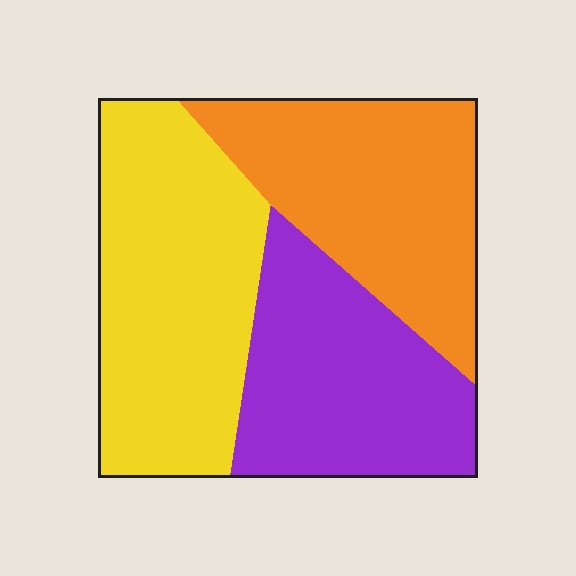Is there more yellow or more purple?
Yellow.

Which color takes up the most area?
Yellow, at roughly 40%.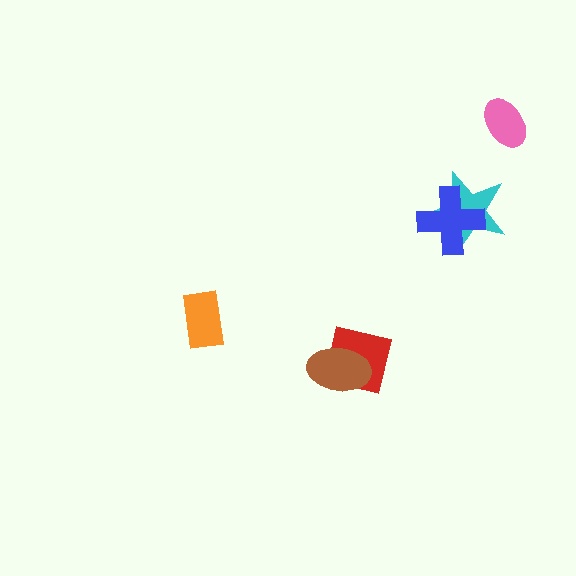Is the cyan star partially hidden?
Yes, it is partially covered by another shape.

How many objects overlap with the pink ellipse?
0 objects overlap with the pink ellipse.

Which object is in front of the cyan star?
The blue cross is in front of the cyan star.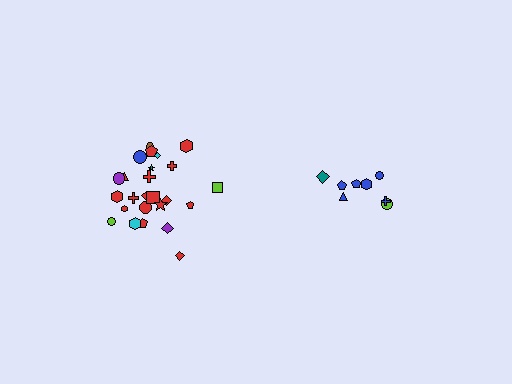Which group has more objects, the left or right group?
The left group.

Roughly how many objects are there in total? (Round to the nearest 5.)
Roughly 35 objects in total.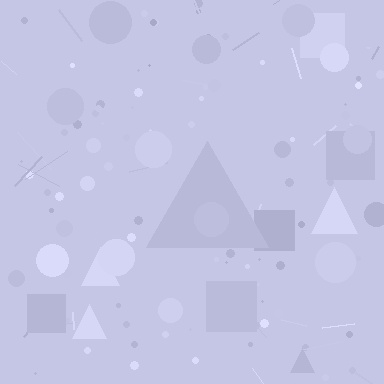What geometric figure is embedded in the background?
A triangle is embedded in the background.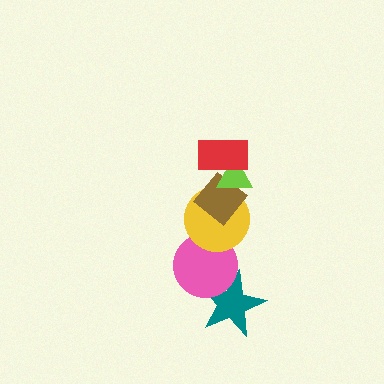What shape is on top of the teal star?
The pink circle is on top of the teal star.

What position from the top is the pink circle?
The pink circle is 5th from the top.